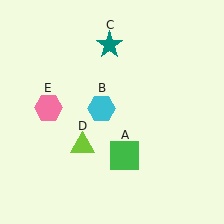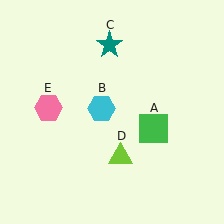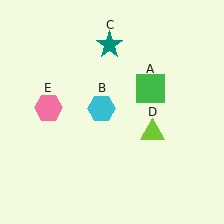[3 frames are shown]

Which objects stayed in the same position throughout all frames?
Cyan hexagon (object B) and teal star (object C) and pink hexagon (object E) remained stationary.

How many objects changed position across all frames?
2 objects changed position: green square (object A), lime triangle (object D).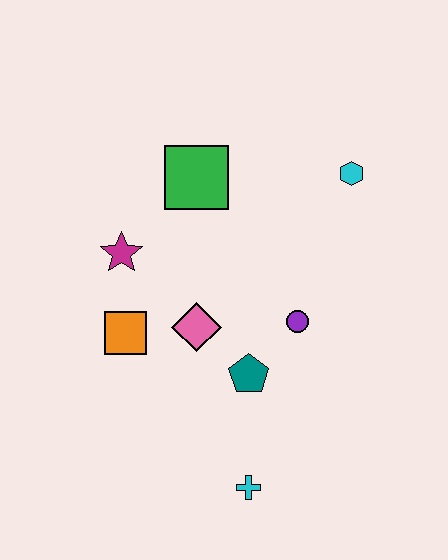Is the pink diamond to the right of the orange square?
Yes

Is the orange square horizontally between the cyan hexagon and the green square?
No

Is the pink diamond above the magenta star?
No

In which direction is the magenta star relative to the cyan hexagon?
The magenta star is to the left of the cyan hexagon.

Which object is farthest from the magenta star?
The cyan cross is farthest from the magenta star.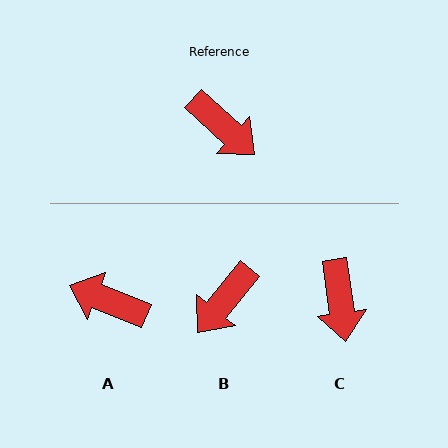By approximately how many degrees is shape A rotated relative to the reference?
Approximately 160 degrees clockwise.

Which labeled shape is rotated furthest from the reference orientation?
A, about 160 degrees away.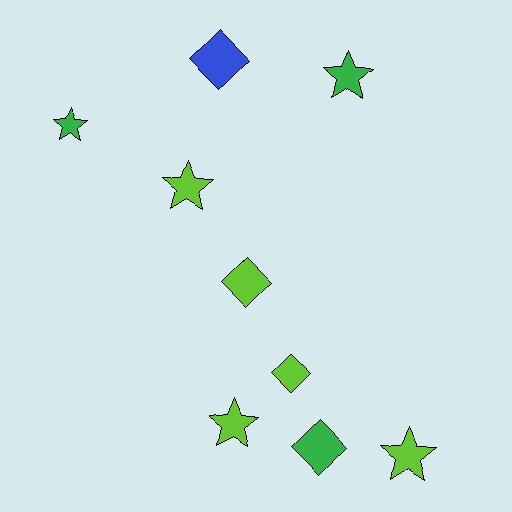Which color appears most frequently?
Lime, with 5 objects.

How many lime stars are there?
There are 3 lime stars.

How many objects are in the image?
There are 9 objects.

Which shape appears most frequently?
Star, with 5 objects.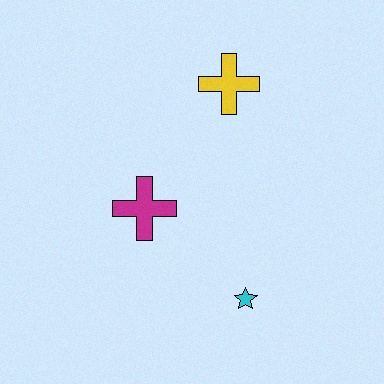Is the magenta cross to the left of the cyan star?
Yes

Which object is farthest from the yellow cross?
The cyan star is farthest from the yellow cross.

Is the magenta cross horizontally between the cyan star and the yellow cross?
No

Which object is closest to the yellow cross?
The magenta cross is closest to the yellow cross.